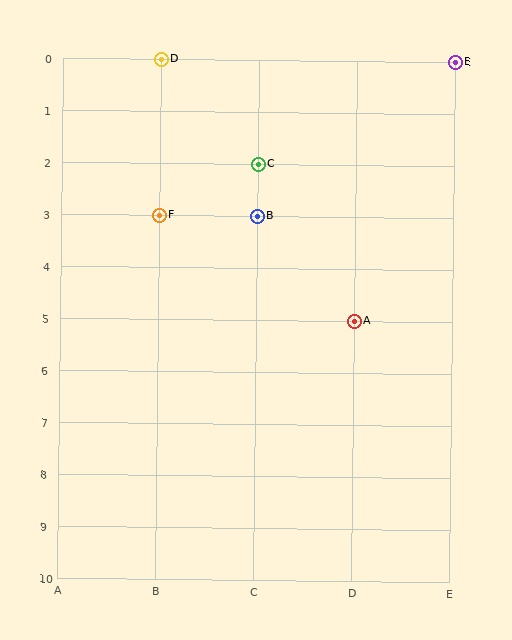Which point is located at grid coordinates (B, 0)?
Point D is at (B, 0).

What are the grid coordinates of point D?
Point D is at grid coordinates (B, 0).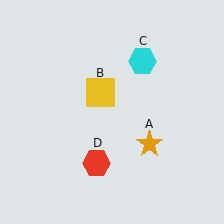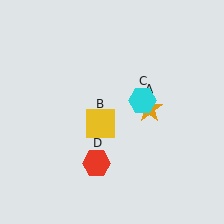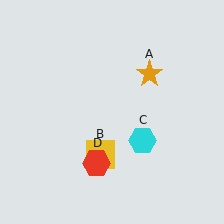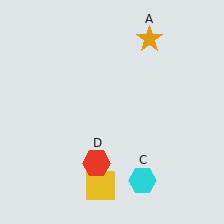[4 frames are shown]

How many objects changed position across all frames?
3 objects changed position: orange star (object A), yellow square (object B), cyan hexagon (object C).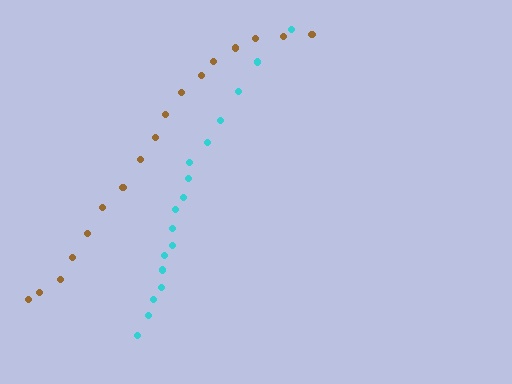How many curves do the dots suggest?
There are 2 distinct paths.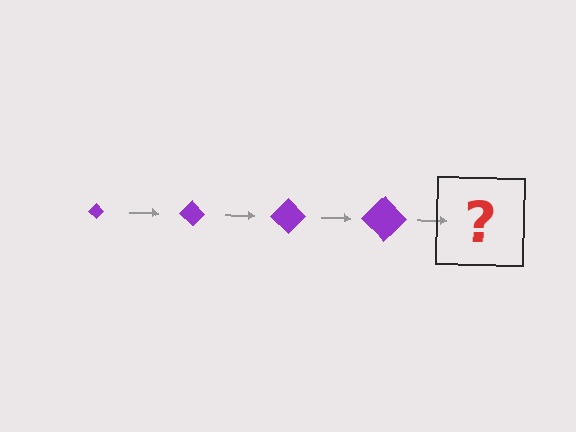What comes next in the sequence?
The next element should be a purple diamond, larger than the previous one.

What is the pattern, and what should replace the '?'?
The pattern is that the diamond gets progressively larger each step. The '?' should be a purple diamond, larger than the previous one.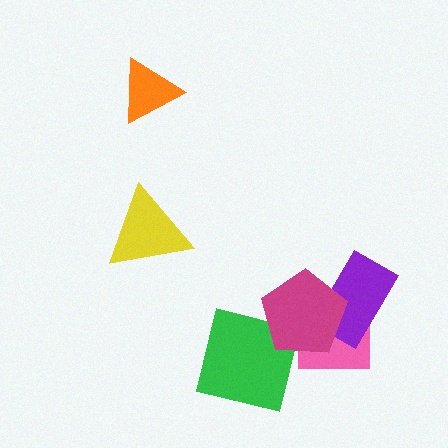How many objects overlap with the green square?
1 object overlaps with the green square.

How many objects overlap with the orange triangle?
0 objects overlap with the orange triangle.